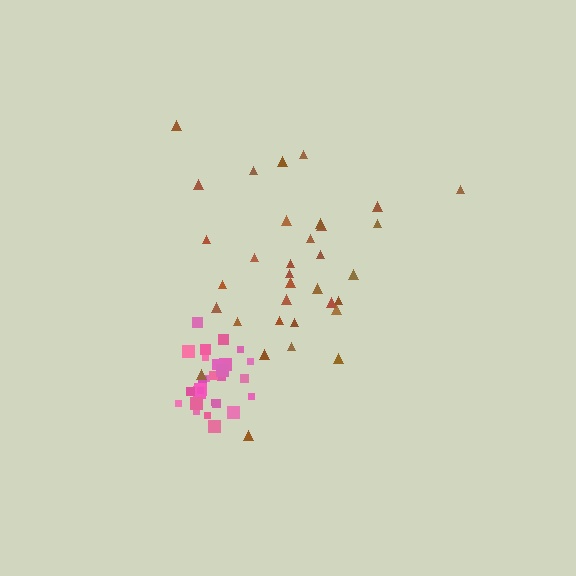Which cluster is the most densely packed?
Pink.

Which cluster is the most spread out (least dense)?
Brown.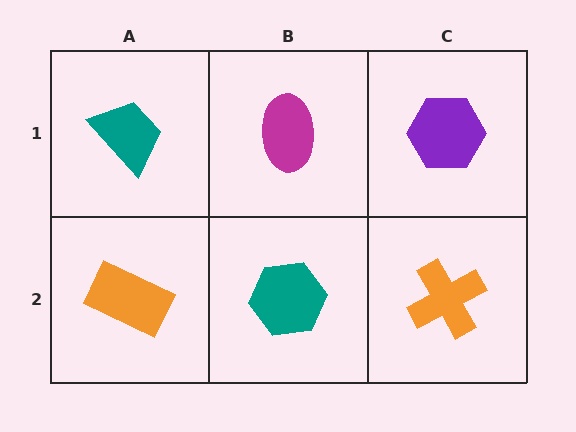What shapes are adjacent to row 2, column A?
A teal trapezoid (row 1, column A), a teal hexagon (row 2, column B).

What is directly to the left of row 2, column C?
A teal hexagon.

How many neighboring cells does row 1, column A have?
2.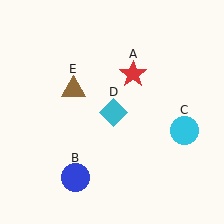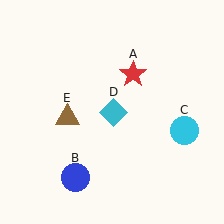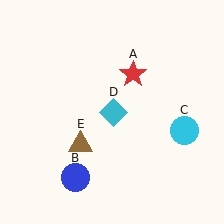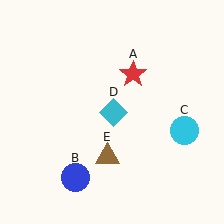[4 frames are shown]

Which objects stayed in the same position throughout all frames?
Red star (object A) and blue circle (object B) and cyan circle (object C) and cyan diamond (object D) remained stationary.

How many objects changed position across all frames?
1 object changed position: brown triangle (object E).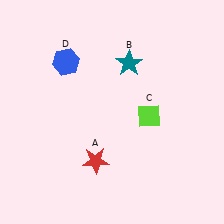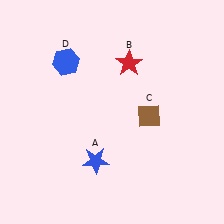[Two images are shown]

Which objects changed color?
A changed from red to blue. B changed from teal to red. C changed from lime to brown.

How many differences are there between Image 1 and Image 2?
There are 3 differences between the two images.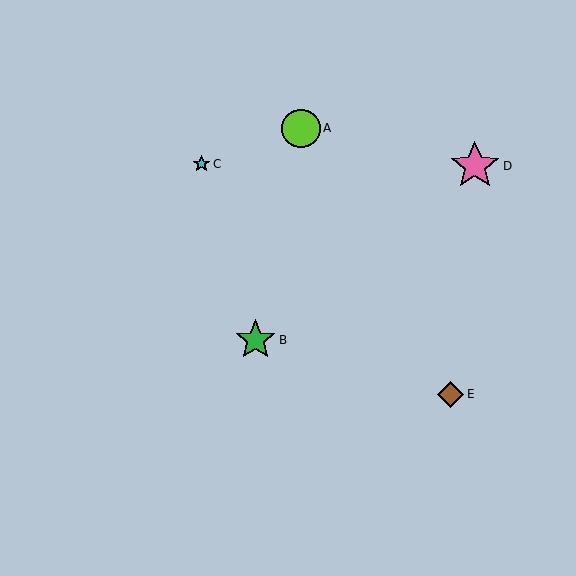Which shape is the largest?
The pink star (labeled D) is the largest.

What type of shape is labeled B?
Shape B is a green star.